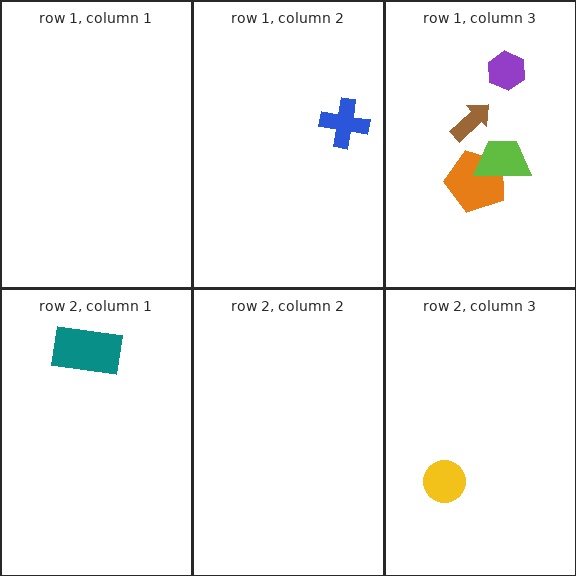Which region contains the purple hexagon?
The row 1, column 3 region.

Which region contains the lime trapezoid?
The row 1, column 3 region.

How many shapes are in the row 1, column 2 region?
1.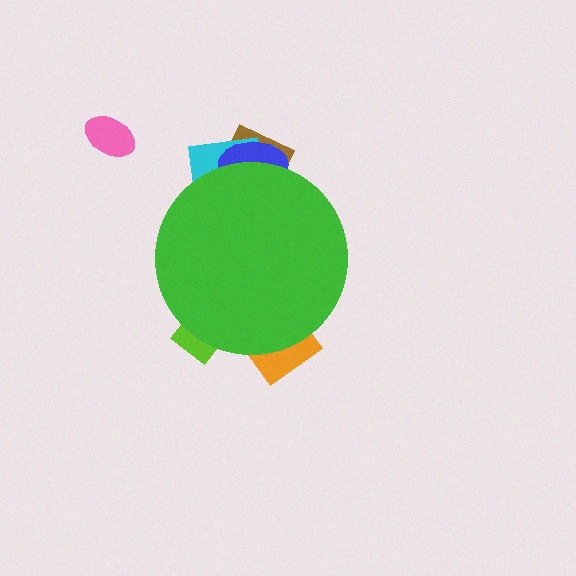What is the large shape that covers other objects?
A green circle.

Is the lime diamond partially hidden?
Yes, the lime diamond is partially hidden behind the green circle.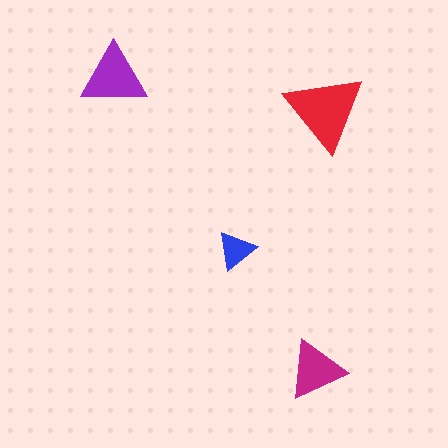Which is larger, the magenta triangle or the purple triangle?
The purple one.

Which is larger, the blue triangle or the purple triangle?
The purple one.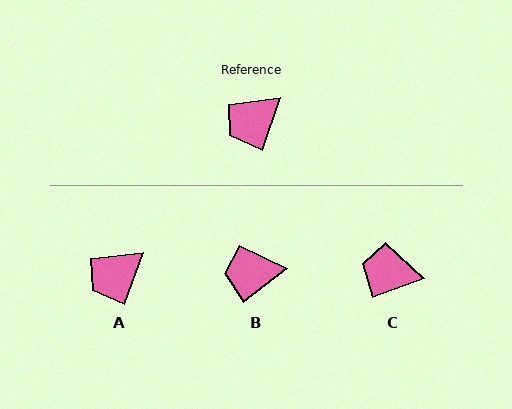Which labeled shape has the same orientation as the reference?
A.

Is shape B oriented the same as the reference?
No, it is off by about 33 degrees.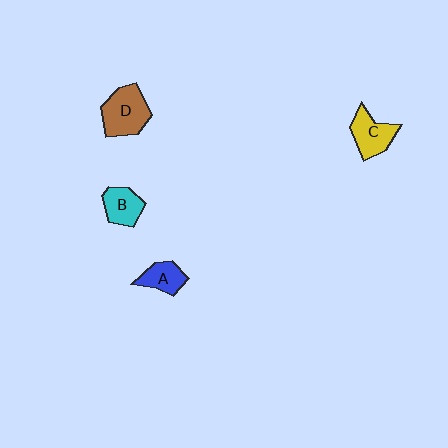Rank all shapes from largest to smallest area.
From largest to smallest: D (brown), C (yellow), B (cyan), A (blue).